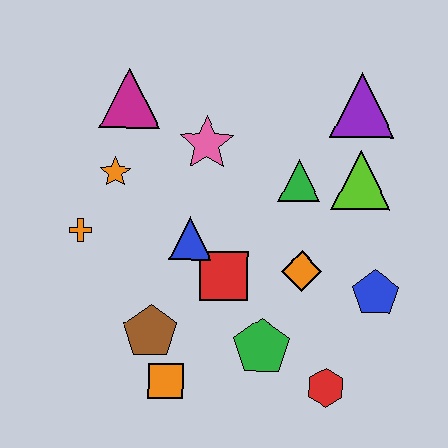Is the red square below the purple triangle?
Yes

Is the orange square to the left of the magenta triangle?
No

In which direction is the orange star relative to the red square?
The orange star is to the left of the red square.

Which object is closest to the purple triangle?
The lime triangle is closest to the purple triangle.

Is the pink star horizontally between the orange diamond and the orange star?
Yes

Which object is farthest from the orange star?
The red hexagon is farthest from the orange star.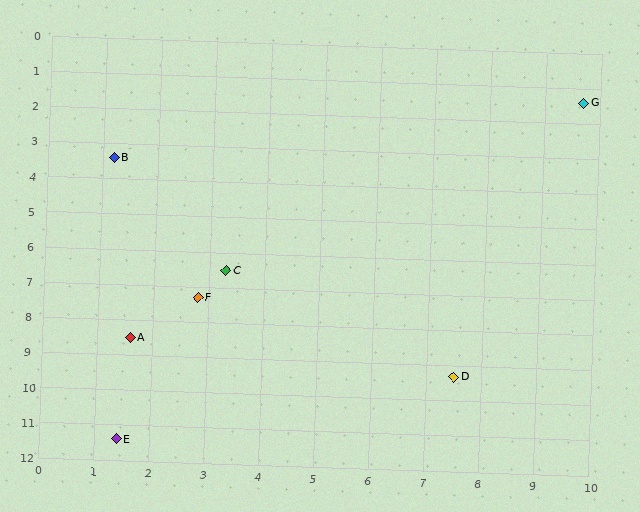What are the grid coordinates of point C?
Point C is at approximately (3.3, 6.5).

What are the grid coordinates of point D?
Point D is at approximately (7.5, 9.3).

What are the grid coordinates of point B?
Point B is at approximately (1.2, 3.4).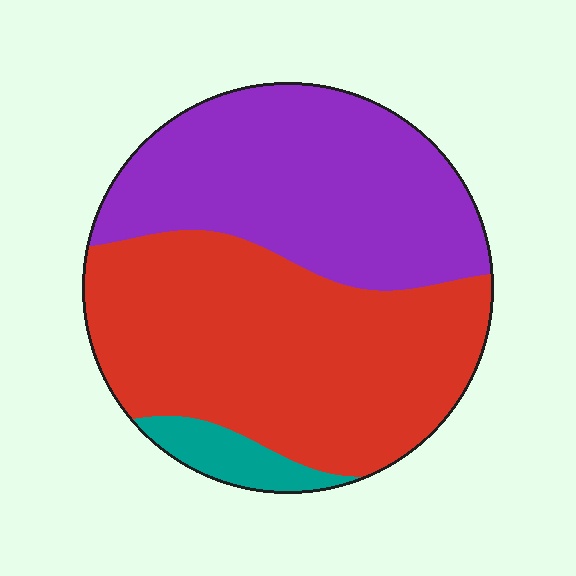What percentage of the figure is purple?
Purple takes up about two fifths (2/5) of the figure.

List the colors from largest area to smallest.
From largest to smallest: red, purple, teal.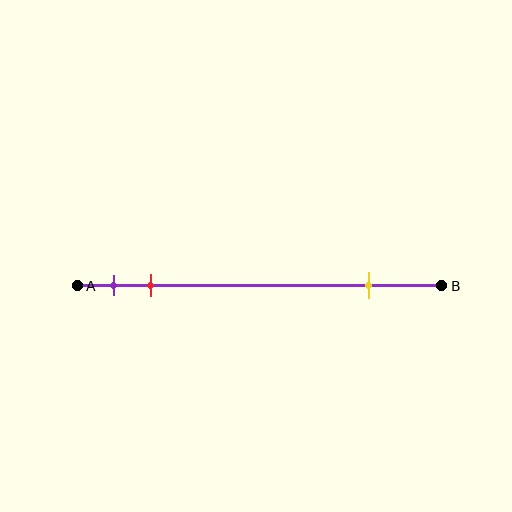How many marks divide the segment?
There are 3 marks dividing the segment.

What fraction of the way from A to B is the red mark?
The red mark is approximately 20% (0.2) of the way from A to B.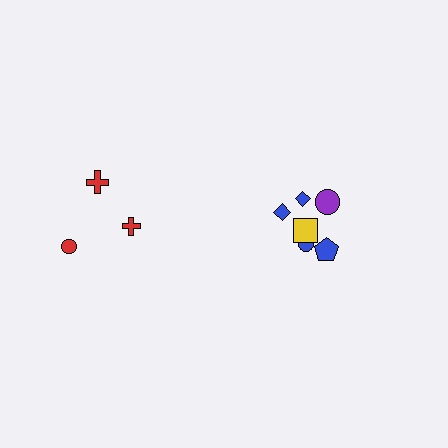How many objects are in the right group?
There are 6 objects.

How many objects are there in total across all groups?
There are 9 objects.